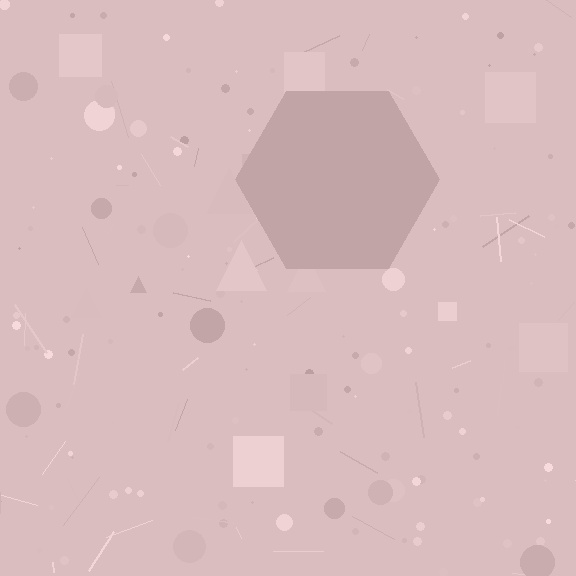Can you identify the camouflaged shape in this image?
The camouflaged shape is a hexagon.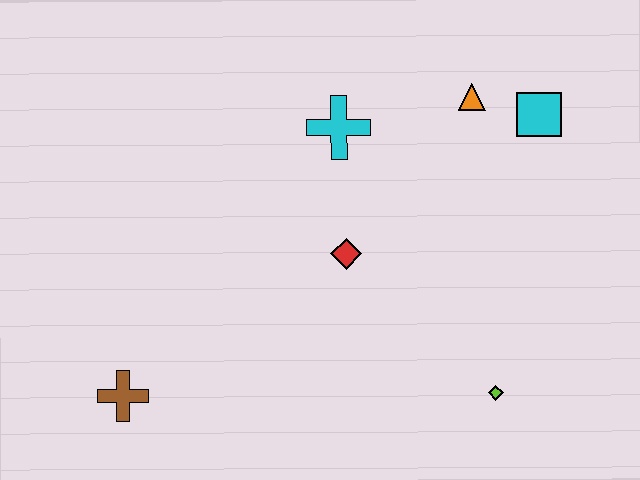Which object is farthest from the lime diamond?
The brown cross is farthest from the lime diamond.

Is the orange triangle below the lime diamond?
No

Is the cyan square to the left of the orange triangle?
No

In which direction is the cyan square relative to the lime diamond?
The cyan square is above the lime diamond.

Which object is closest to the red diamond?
The cyan cross is closest to the red diamond.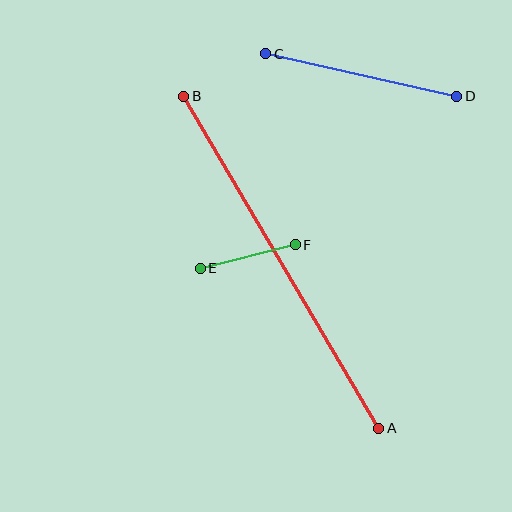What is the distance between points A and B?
The distance is approximately 385 pixels.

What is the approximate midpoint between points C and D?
The midpoint is at approximately (361, 75) pixels.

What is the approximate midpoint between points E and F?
The midpoint is at approximately (248, 257) pixels.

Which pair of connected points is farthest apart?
Points A and B are farthest apart.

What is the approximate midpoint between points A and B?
The midpoint is at approximately (281, 262) pixels.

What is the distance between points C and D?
The distance is approximately 196 pixels.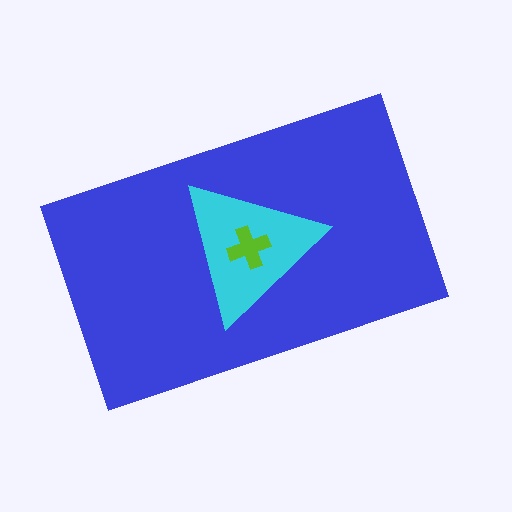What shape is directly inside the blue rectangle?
The cyan triangle.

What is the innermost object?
The lime cross.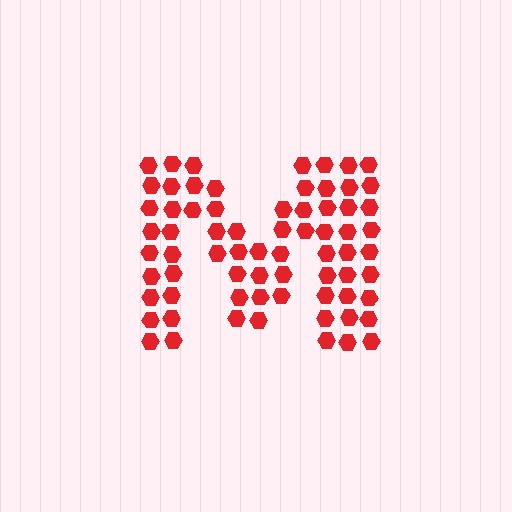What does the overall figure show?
The overall figure shows the letter M.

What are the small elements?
The small elements are hexagons.